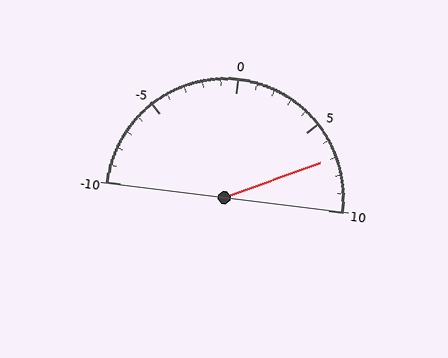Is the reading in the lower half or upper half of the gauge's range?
The reading is in the upper half of the range (-10 to 10).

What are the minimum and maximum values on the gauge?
The gauge ranges from -10 to 10.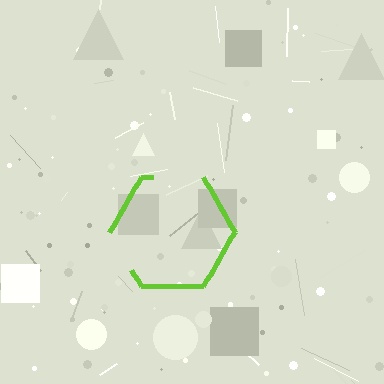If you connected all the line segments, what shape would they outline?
They would outline a hexagon.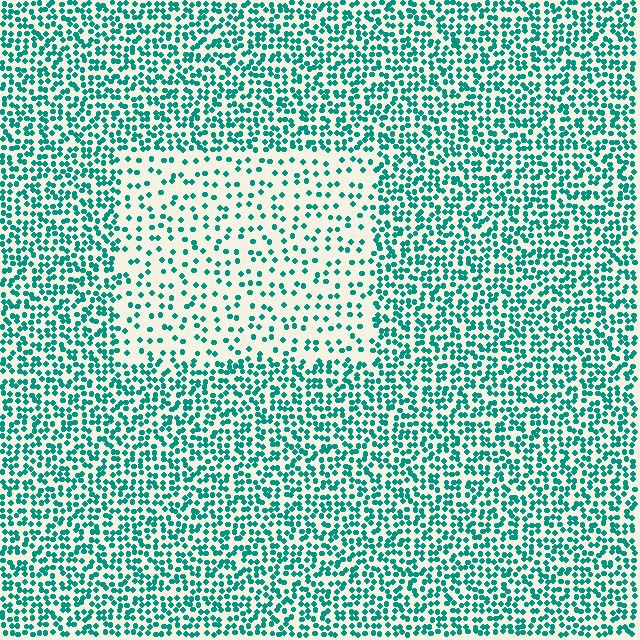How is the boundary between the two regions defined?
The boundary is defined by a change in element density (approximately 2.4x ratio). All elements are the same color, size, and shape.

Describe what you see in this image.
The image contains small teal elements arranged at two different densities. A rectangle-shaped region is visible where the elements are less densely packed than the surrounding area.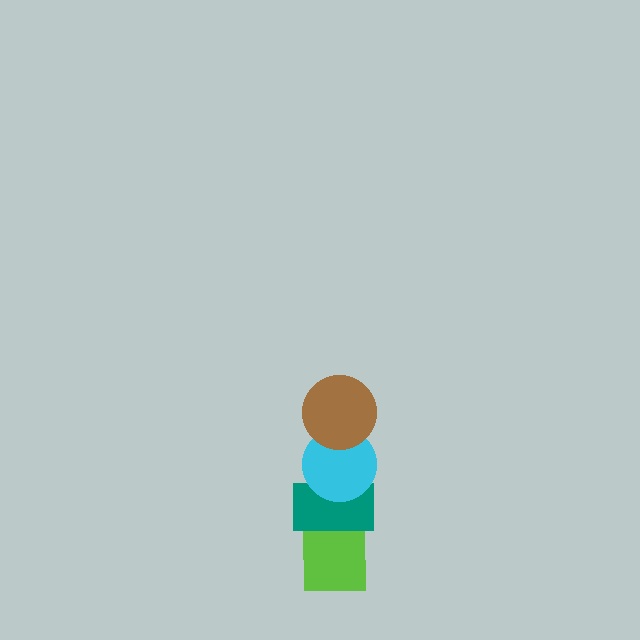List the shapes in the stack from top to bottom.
From top to bottom: the brown circle, the cyan circle, the teal rectangle, the lime square.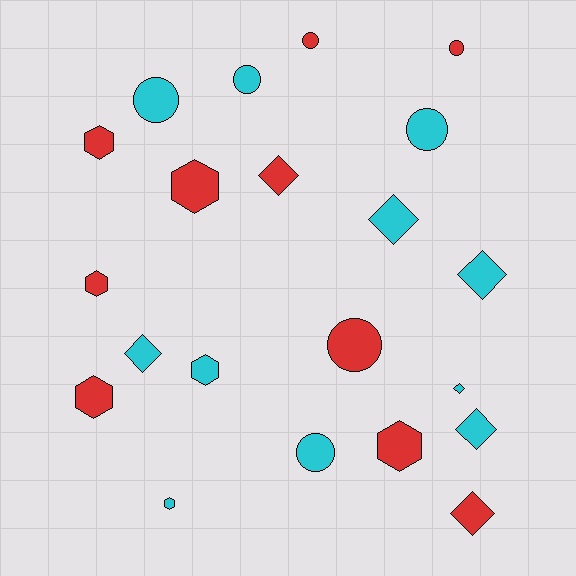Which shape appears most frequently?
Diamond, with 7 objects.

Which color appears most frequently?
Cyan, with 11 objects.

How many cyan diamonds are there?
There are 5 cyan diamonds.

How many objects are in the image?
There are 21 objects.